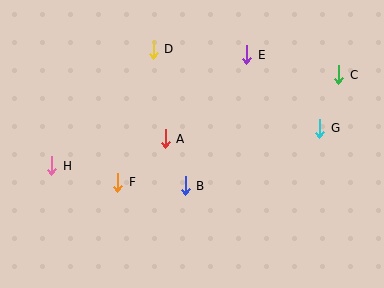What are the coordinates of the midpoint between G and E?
The midpoint between G and E is at (283, 91).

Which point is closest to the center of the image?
Point A at (165, 139) is closest to the center.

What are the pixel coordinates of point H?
Point H is at (52, 166).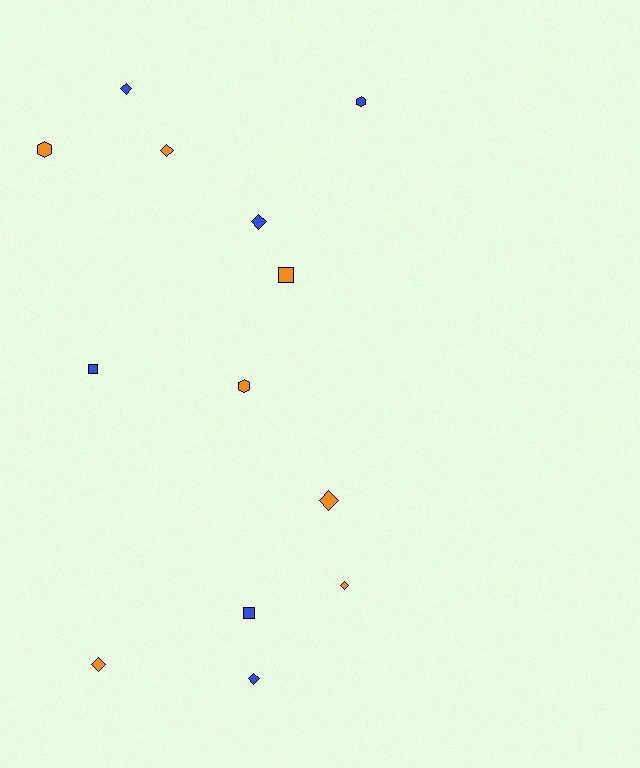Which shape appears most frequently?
Diamond, with 7 objects.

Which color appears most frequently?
Orange, with 7 objects.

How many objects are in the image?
There are 13 objects.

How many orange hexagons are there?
There are 2 orange hexagons.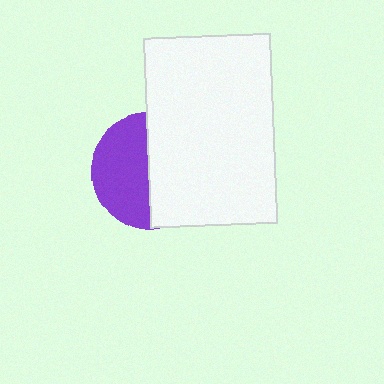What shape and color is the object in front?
The object in front is a white rectangle.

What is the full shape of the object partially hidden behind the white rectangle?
The partially hidden object is a purple circle.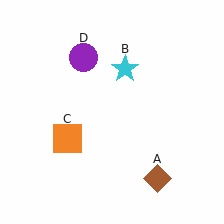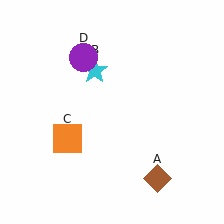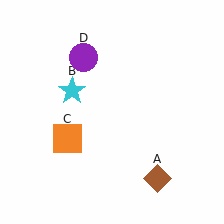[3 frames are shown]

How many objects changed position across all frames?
1 object changed position: cyan star (object B).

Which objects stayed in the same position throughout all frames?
Brown diamond (object A) and orange square (object C) and purple circle (object D) remained stationary.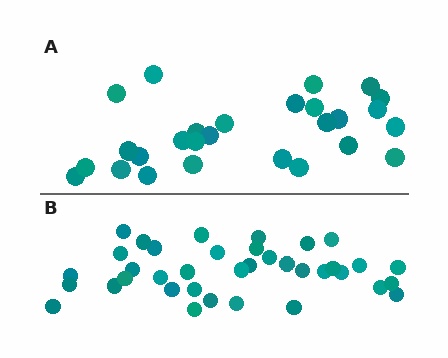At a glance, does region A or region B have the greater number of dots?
Region B (the bottom region) has more dots.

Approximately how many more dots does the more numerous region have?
Region B has roughly 10 or so more dots than region A.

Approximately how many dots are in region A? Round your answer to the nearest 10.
About 30 dots. (The exact count is 27, which rounds to 30.)